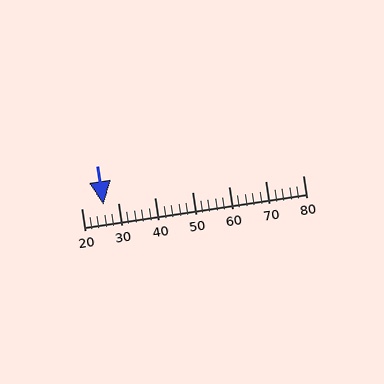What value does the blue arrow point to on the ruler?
The blue arrow points to approximately 26.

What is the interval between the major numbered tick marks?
The major tick marks are spaced 10 units apart.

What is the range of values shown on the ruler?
The ruler shows values from 20 to 80.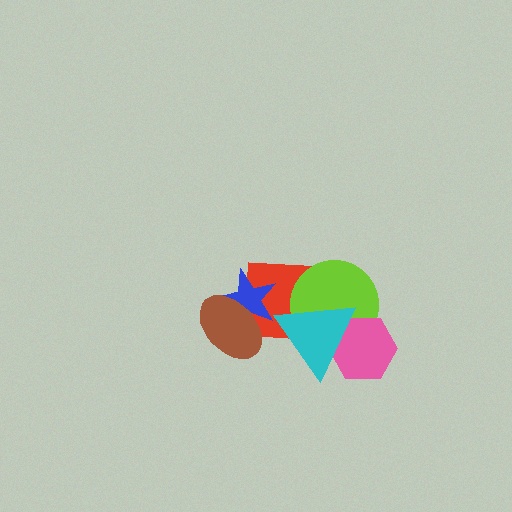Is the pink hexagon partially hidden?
Yes, it is partially covered by another shape.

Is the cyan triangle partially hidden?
No, no other shape covers it.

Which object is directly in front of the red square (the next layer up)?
The blue star is directly in front of the red square.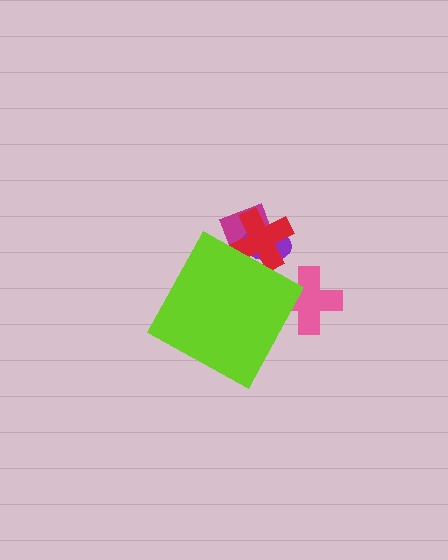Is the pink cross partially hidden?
Yes, the pink cross is partially hidden behind the lime diamond.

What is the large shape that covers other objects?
A lime diamond.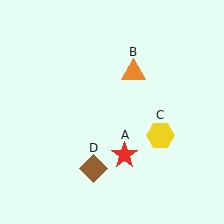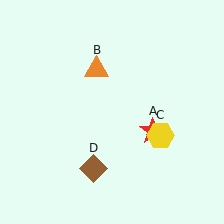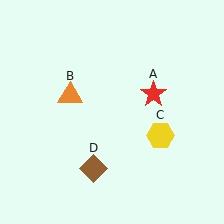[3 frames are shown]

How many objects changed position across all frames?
2 objects changed position: red star (object A), orange triangle (object B).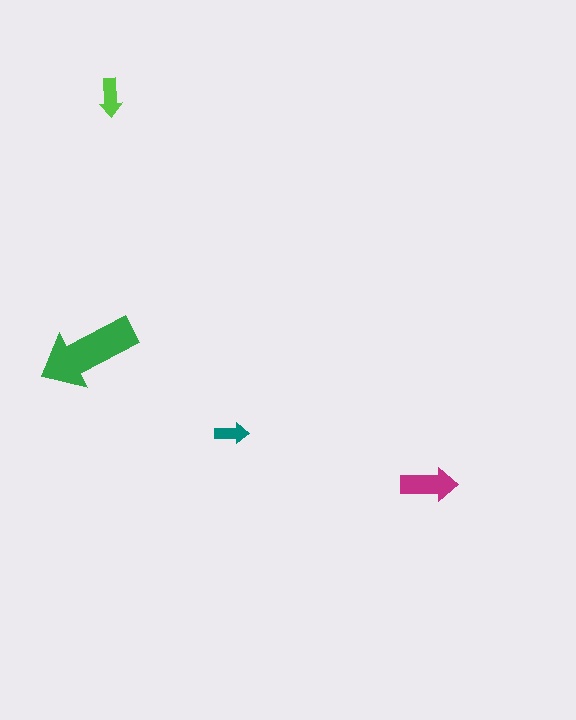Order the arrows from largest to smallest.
the green one, the magenta one, the lime one, the teal one.